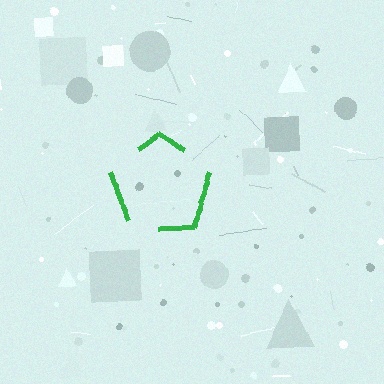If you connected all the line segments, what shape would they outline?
They would outline a pentagon.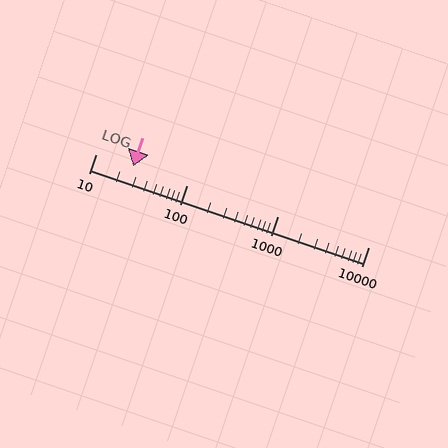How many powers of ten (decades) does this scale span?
The scale spans 3 decades, from 10 to 10000.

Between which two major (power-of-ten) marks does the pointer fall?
The pointer is between 10 and 100.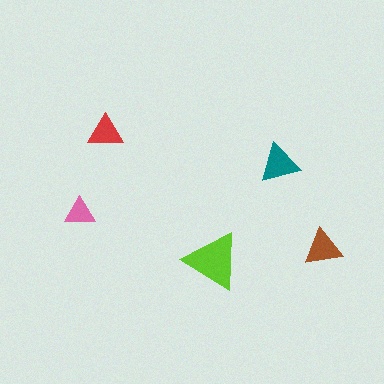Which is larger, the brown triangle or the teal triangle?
The teal one.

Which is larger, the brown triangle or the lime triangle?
The lime one.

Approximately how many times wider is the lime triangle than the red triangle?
About 1.5 times wider.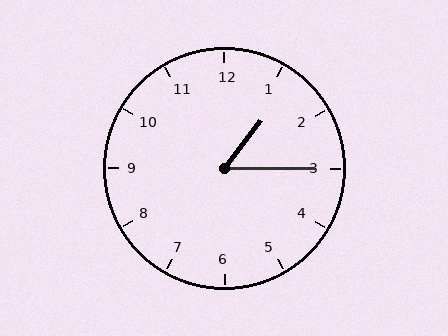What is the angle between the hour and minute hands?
Approximately 52 degrees.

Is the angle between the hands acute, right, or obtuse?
It is acute.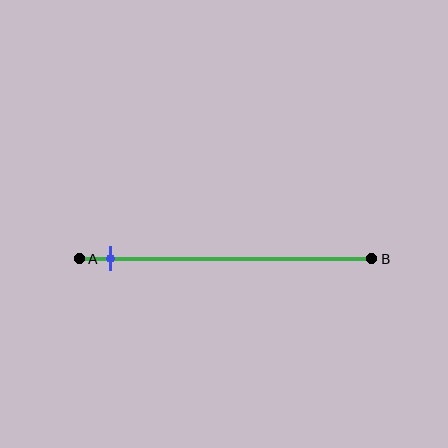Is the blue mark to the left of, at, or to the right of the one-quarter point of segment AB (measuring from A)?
The blue mark is to the left of the one-quarter point of segment AB.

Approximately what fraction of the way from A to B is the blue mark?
The blue mark is approximately 10% of the way from A to B.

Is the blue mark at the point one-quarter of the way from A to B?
No, the mark is at about 10% from A, not at the 25% one-quarter point.